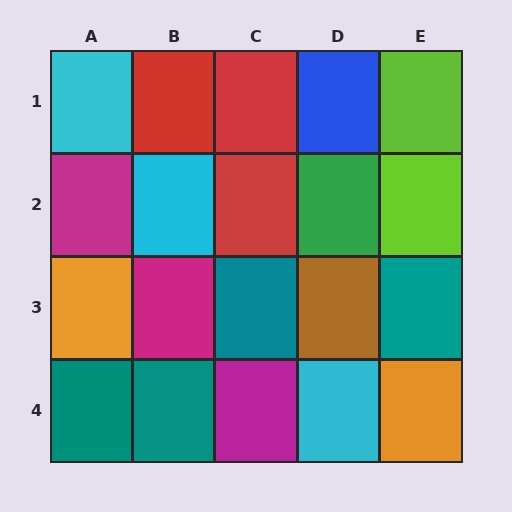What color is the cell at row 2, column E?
Lime.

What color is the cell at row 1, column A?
Cyan.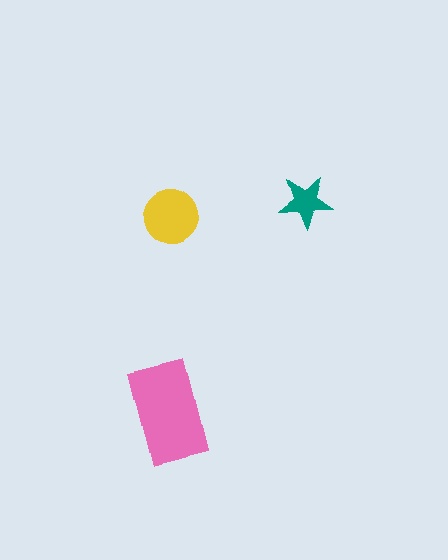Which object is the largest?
The pink rectangle.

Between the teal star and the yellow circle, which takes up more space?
The yellow circle.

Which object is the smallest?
The teal star.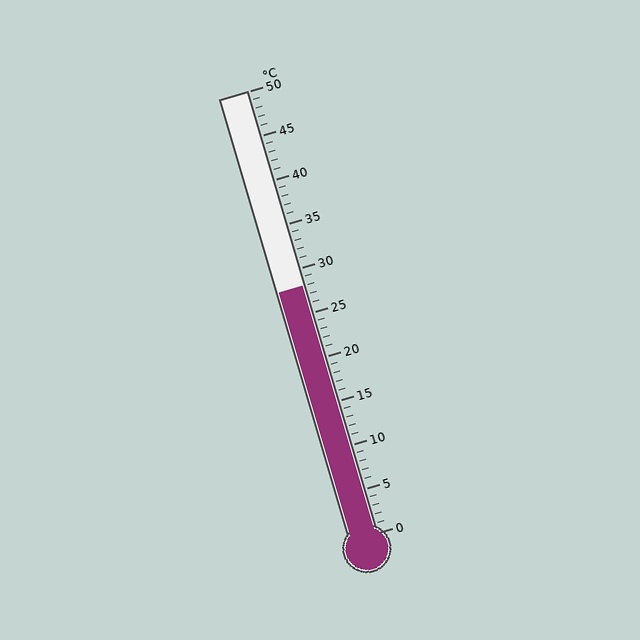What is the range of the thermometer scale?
The thermometer scale ranges from 0°C to 50°C.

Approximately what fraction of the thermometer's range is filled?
The thermometer is filled to approximately 55% of its range.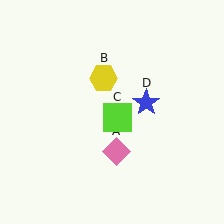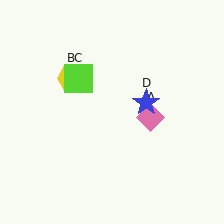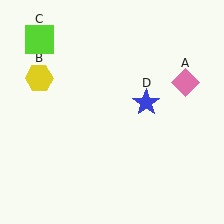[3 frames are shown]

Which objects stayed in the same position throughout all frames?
Blue star (object D) remained stationary.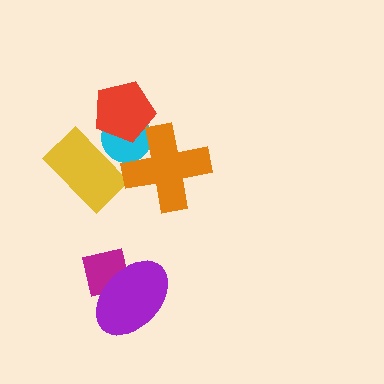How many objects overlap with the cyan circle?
3 objects overlap with the cyan circle.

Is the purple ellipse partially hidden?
No, no other shape covers it.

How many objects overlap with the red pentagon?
1 object overlaps with the red pentagon.